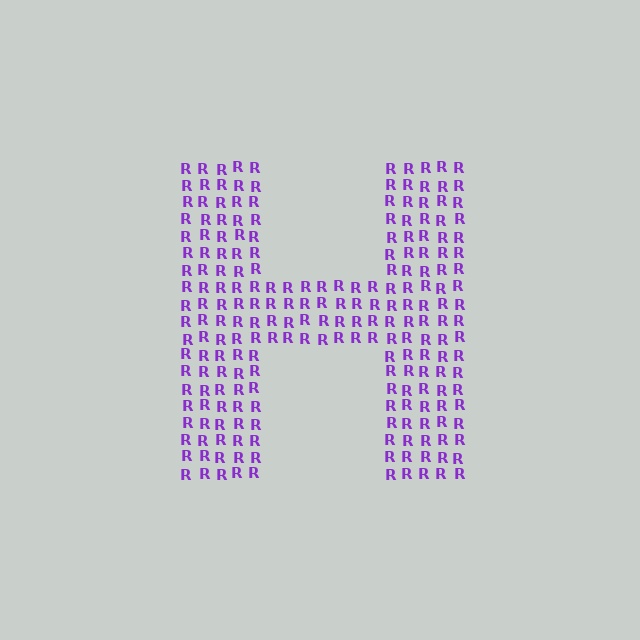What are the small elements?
The small elements are letter R's.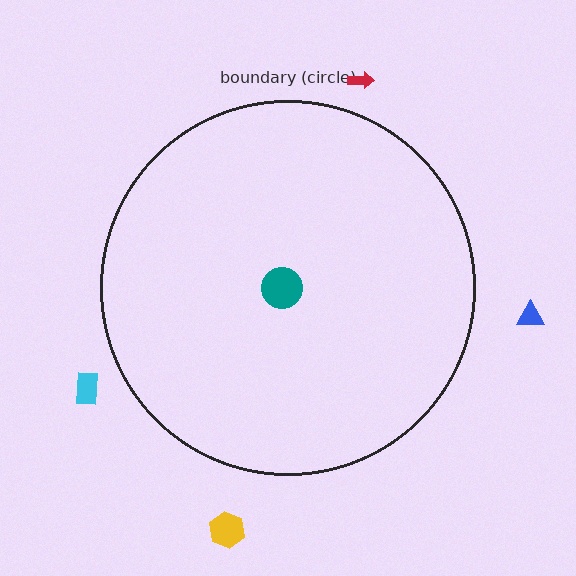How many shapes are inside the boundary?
1 inside, 4 outside.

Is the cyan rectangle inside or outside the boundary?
Outside.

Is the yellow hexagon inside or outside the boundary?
Outside.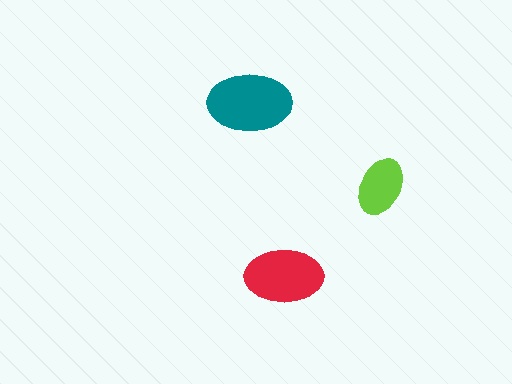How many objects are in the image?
There are 3 objects in the image.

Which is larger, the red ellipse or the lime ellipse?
The red one.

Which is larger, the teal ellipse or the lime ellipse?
The teal one.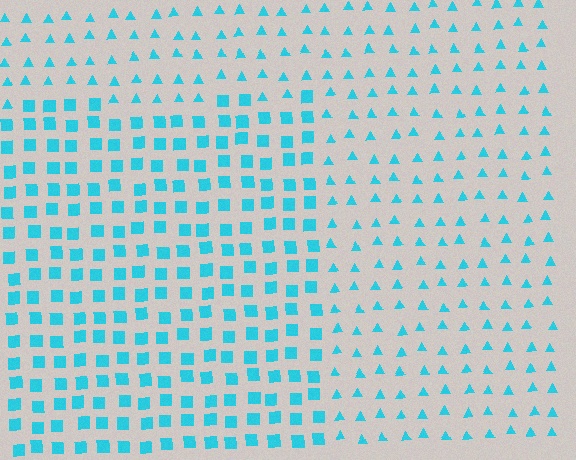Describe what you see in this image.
The image is filled with small cyan elements arranged in a uniform grid. A rectangle-shaped region contains squares, while the surrounding area contains triangles. The boundary is defined purely by the change in element shape.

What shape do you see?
I see a rectangle.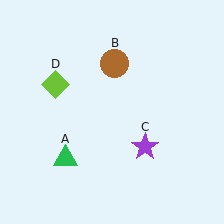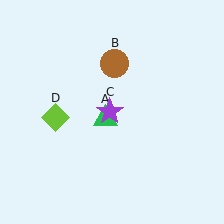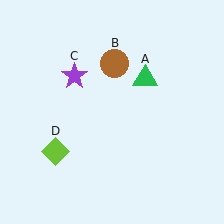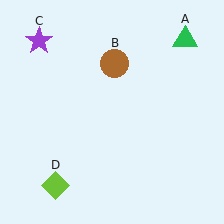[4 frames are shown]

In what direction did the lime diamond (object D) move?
The lime diamond (object D) moved down.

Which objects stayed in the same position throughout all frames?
Brown circle (object B) remained stationary.